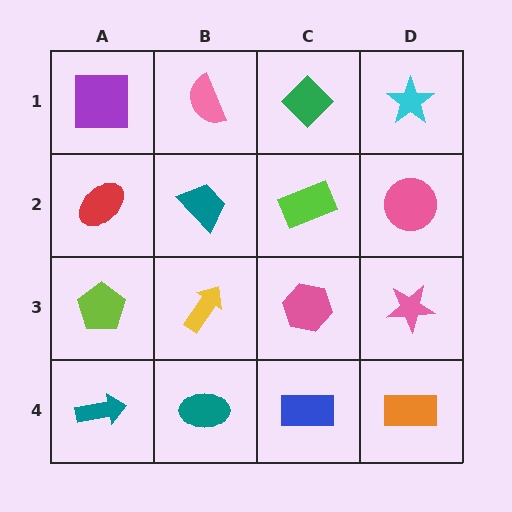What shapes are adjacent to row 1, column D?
A pink circle (row 2, column D), a green diamond (row 1, column C).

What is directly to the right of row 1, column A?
A pink semicircle.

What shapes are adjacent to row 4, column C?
A pink hexagon (row 3, column C), a teal ellipse (row 4, column B), an orange rectangle (row 4, column D).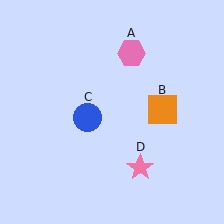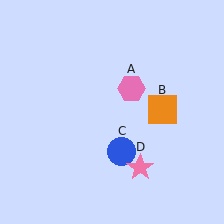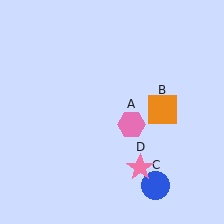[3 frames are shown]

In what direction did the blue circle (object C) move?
The blue circle (object C) moved down and to the right.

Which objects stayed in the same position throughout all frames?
Orange square (object B) and pink star (object D) remained stationary.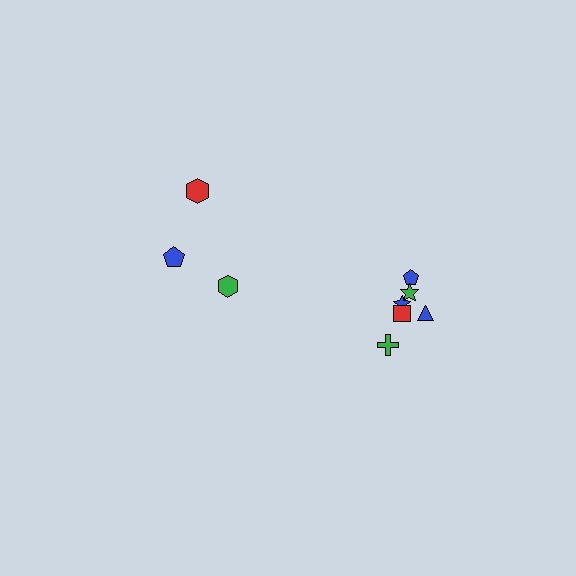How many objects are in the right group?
There are 6 objects.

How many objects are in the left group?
There are 3 objects.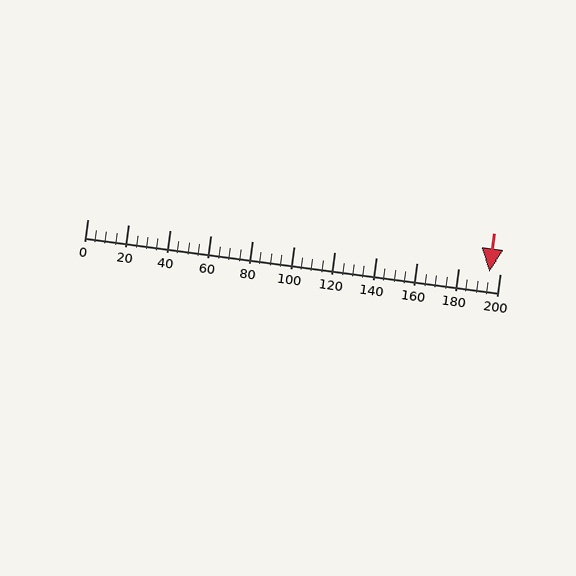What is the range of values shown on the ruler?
The ruler shows values from 0 to 200.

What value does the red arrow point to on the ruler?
The red arrow points to approximately 195.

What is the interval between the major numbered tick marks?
The major tick marks are spaced 20 units apart.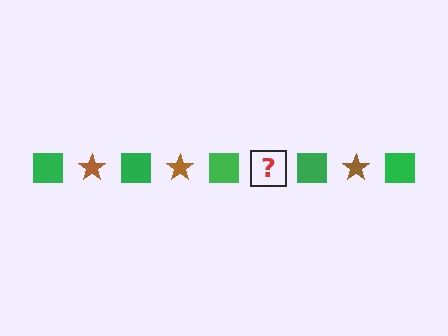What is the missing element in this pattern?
The missing element is a brown star.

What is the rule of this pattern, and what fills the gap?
The rule is that the pattern alternates between green square and brown star. The gap should be filled with a brown star.